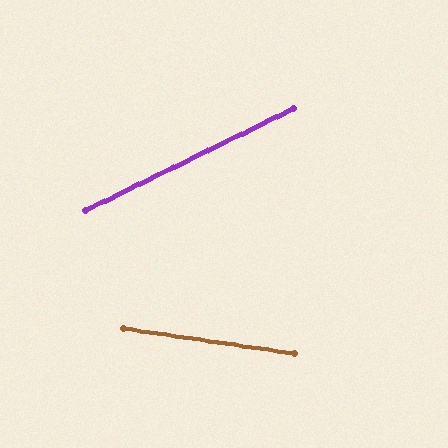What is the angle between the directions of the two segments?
Approximately 34 degrees.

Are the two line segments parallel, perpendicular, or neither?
Neither parallel nor perpendicular — they differ by about 34°.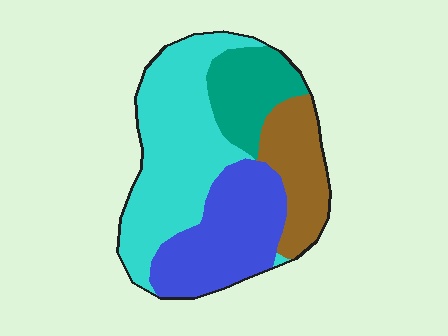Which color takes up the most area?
Cyan, at roughly 40%.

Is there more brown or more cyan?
Cyan.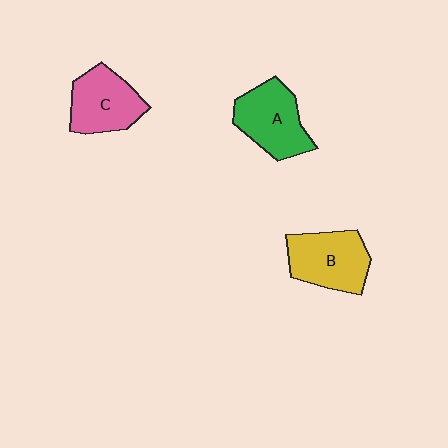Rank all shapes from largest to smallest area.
From largest to smallest: A (green), B (yellow), C (pink).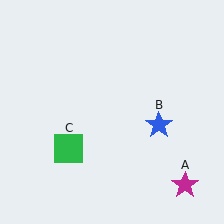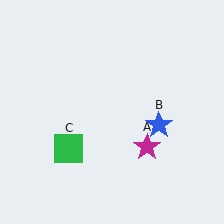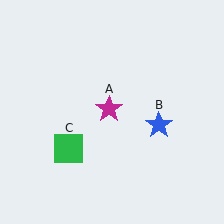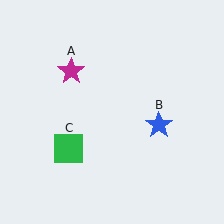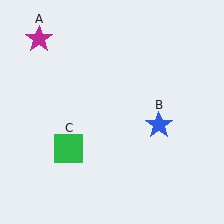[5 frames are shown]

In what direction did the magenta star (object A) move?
The magenta star (object A) moved up and to the left.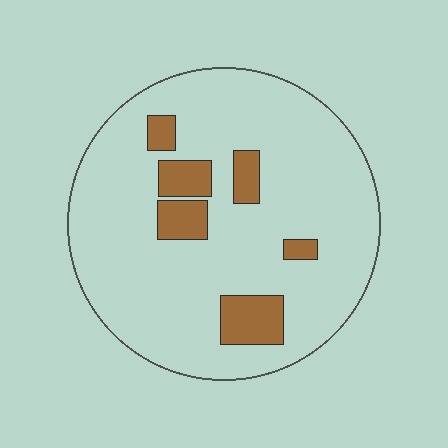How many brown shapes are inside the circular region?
6.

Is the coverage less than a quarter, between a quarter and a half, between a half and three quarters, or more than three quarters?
Less than a quarter.